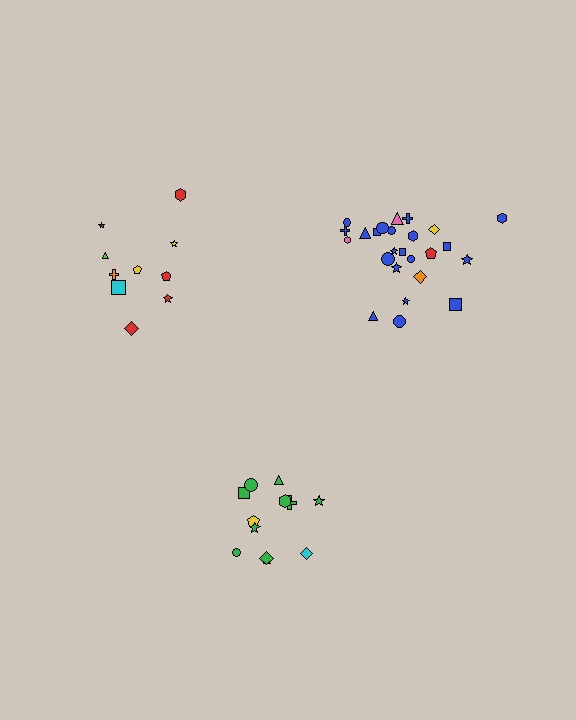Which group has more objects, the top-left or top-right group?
The top-right group.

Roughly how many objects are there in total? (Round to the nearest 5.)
Roughly 45 objects in total.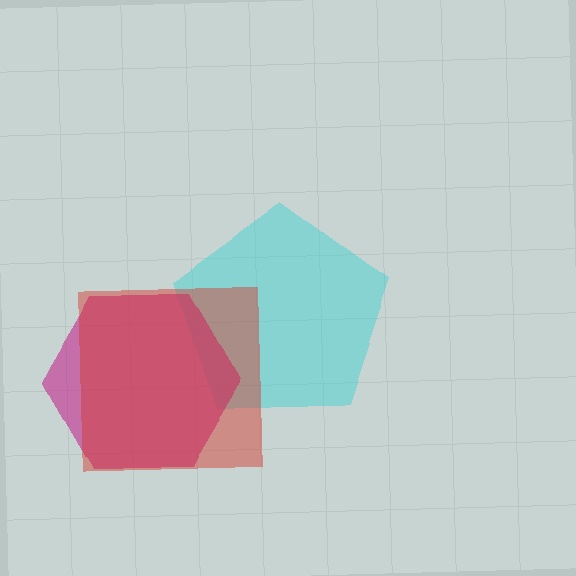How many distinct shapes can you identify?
There are 3 distinct shapes: a cyan pentagon, a magenta hexagon, a red square.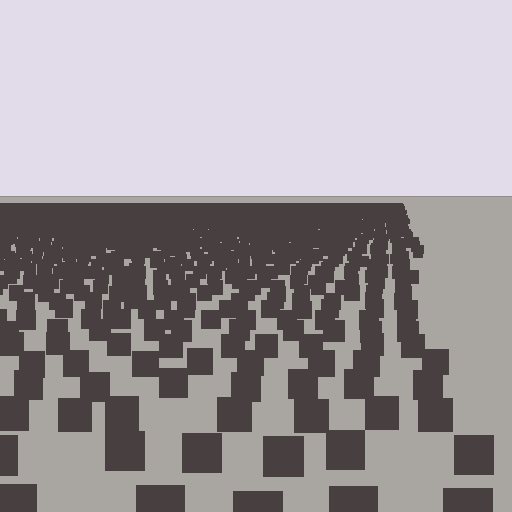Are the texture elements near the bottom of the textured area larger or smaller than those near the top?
Larger. Near the bottom, elements are closer to the viewer and appear at a bigger on-screen size.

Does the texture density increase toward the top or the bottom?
Density increases toward the top.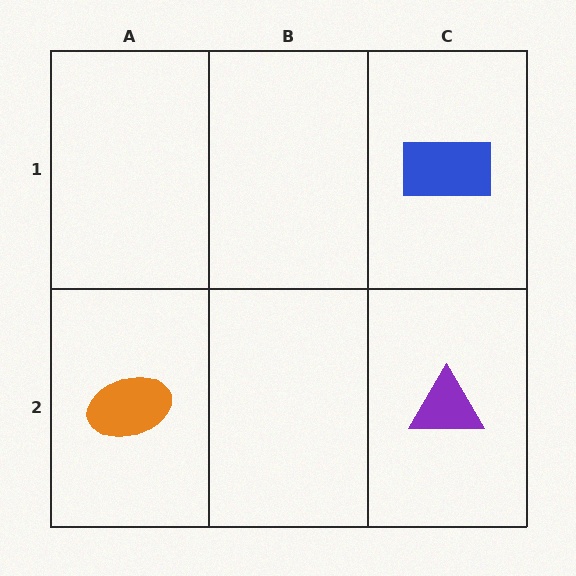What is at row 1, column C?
A blue rectangle.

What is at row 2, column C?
A purple triangle.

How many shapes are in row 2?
2 shapes.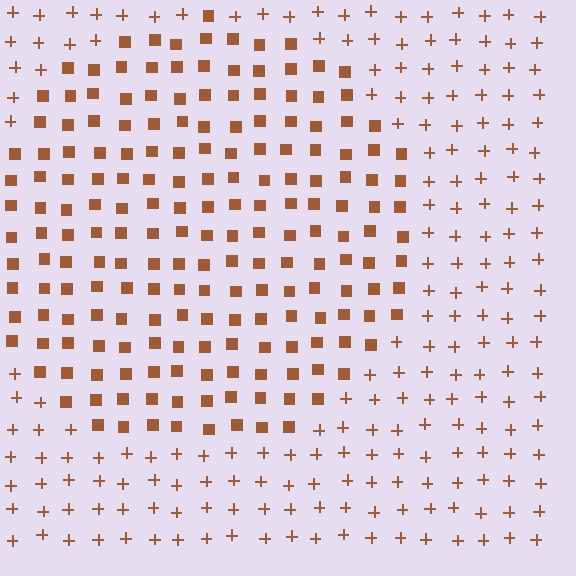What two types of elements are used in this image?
The image uses squares inside the circle region and plus signs outside it.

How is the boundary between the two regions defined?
The boundary is defined by a change in element shape: squares inside vs. plus signs outside. All elements share the same color and spacing.